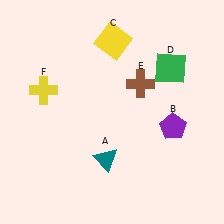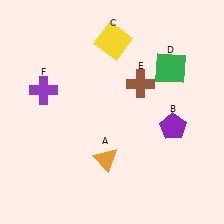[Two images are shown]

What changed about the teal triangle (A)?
In Image 1, A is teal. In Image 2, it changed to orange.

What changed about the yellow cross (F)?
In Image 1, F is yellow. In Image 2, it changed to purple.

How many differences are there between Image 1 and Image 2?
There are 2 differences between the two images.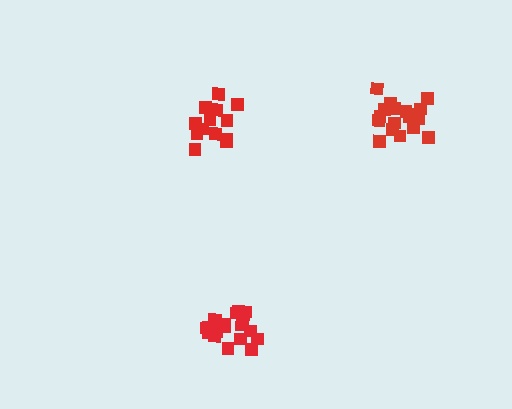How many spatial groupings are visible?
There are 3 spatial groupings.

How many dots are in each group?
Group 1: 19 dots, Group 2: 18 dots, Group 3: 13 dots (50 total).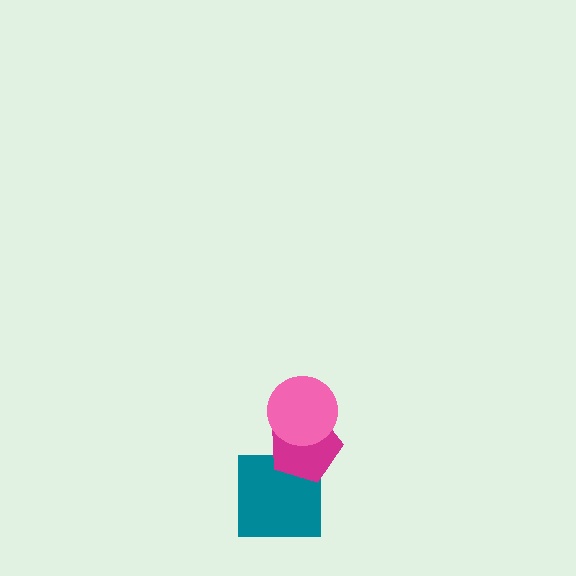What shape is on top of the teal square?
The magenta pentagon is on top of the teal square.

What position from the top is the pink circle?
The pink circle is 1st from the top.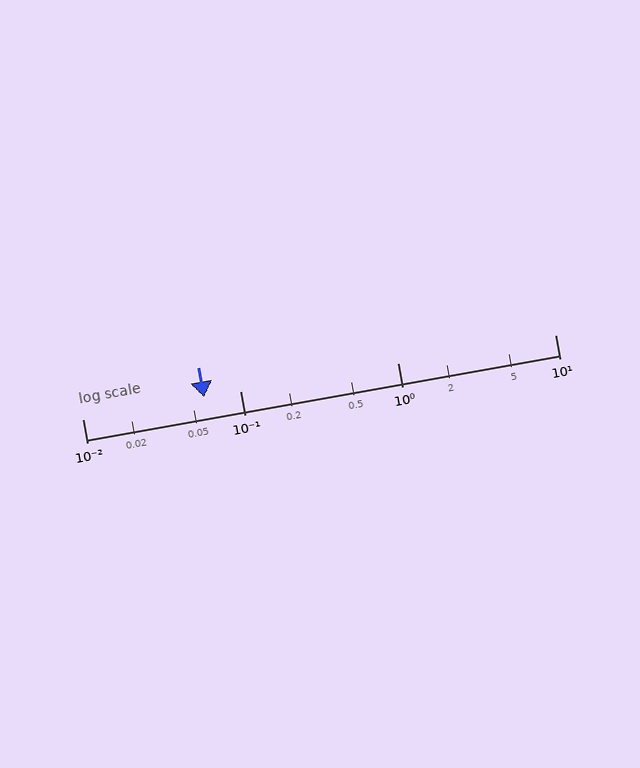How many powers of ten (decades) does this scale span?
The scale spans 3 decades, from 0.01 to 10.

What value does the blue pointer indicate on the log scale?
The pointer indicates approximately 0.059.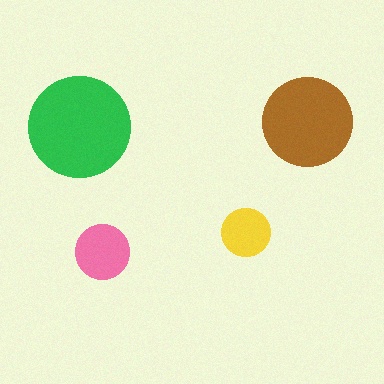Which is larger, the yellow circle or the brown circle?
The brown one.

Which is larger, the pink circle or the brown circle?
The brown one.